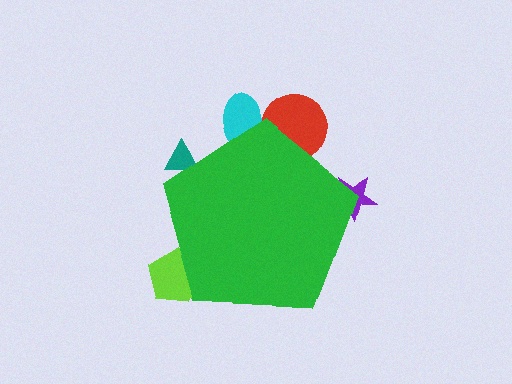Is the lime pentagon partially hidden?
Yes, the lime pentagon is partially hidden behind the green pentagon.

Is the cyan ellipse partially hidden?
Yes, the cyan ellipse is partially hidden behind the green pentagon.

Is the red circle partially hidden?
Yes, the red circle is partially hidden behind the green pentagon.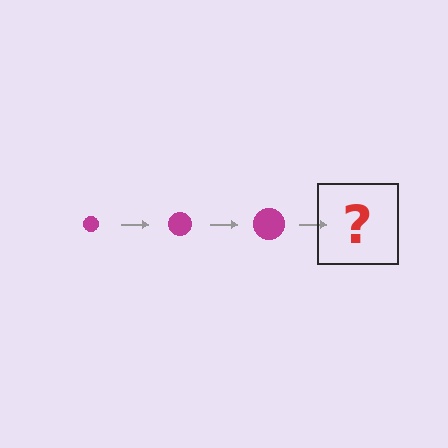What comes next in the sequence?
The next element should be a magenta circle, larger than the previous one.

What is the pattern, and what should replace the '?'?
The pattern is that the circle gets progressively larger each step. The '?' should be a magenta circle, larger than the previous one.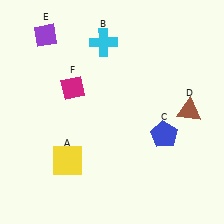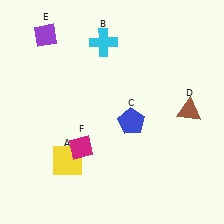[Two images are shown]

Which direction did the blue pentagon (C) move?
The blue pentagon (C) moved left.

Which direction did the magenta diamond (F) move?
The magenta diamond (F) moved down.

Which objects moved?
The objects that moved are: the blue pentagon (C), the magenta diamond (F).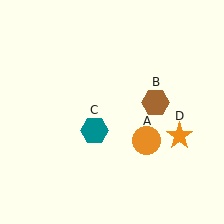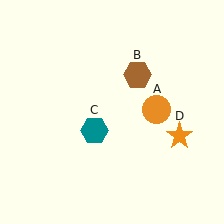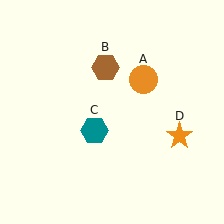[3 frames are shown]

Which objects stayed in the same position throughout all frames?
Teal hexagon (object C) and orange star (object D) remained stationary.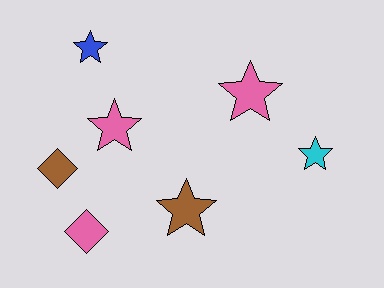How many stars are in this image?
There are 5 stars.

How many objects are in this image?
There are 7 objects.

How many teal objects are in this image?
There are no teal objects.